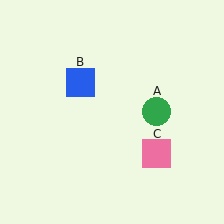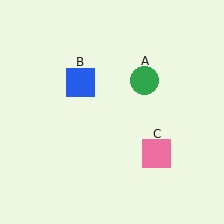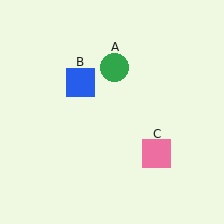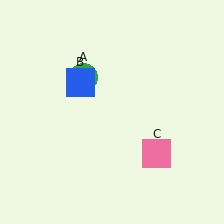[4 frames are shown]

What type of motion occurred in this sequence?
The green circle (object A) rotated counterclockwise around the center of the scene.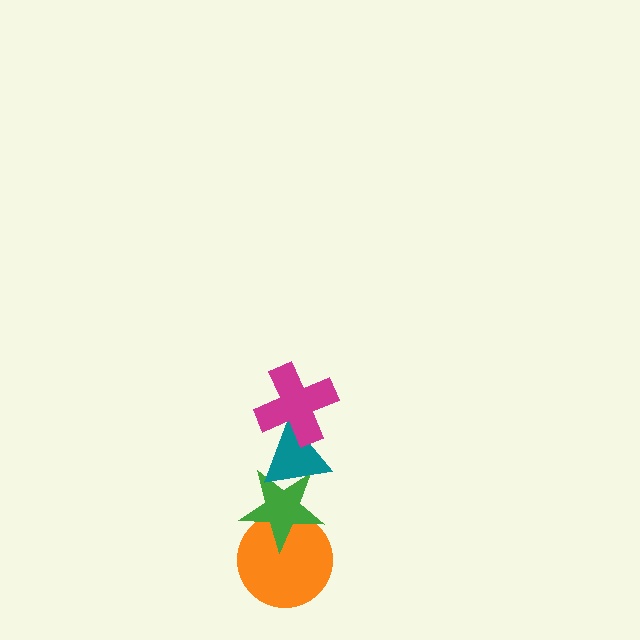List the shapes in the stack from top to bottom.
From top to bottom: the magenta cross, the teal triangle, the green star, the orange circle.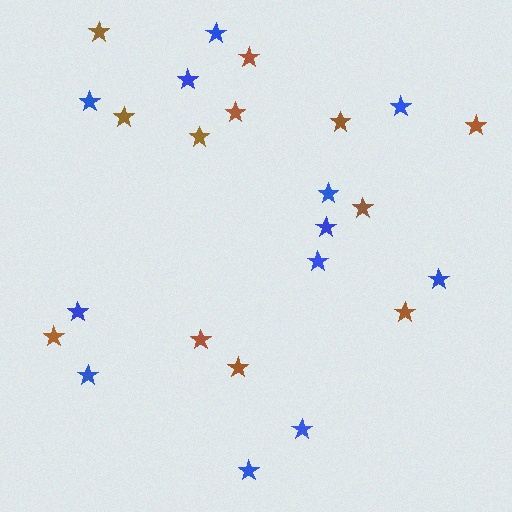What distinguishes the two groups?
There are 2 groups: one group of blue stars (12) and one group of brown stars (12).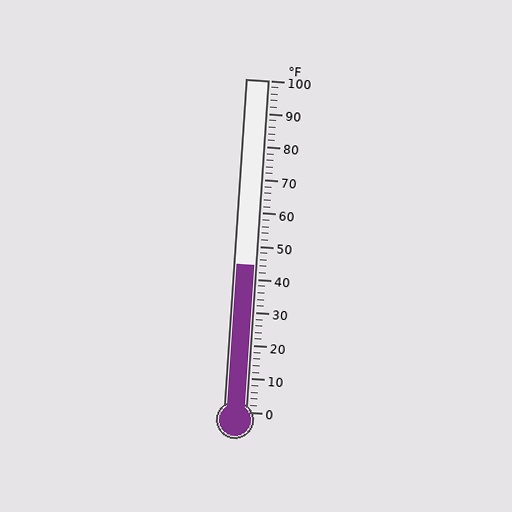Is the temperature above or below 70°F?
The temperature is below 70°F.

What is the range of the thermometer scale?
The thermometer scale ranges from 0°F to 100°F.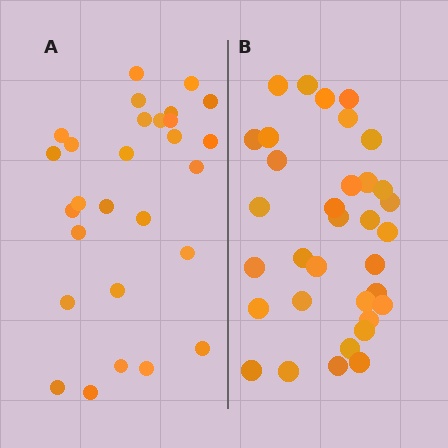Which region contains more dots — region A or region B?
Region B (the right region) has more dots.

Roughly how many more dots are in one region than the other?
Region B has about 6 more dots than region A.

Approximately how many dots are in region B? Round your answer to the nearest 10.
About 30 dots. (The exact count is 34, which rounds to 30.)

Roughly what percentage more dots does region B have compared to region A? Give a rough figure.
About 20% more.